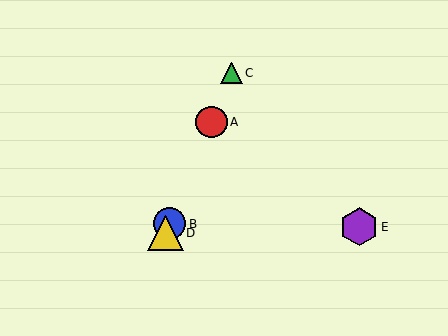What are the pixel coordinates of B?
Object B is at (170, 224).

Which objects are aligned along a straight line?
Objects A, B, C, D are aligned along a straight line.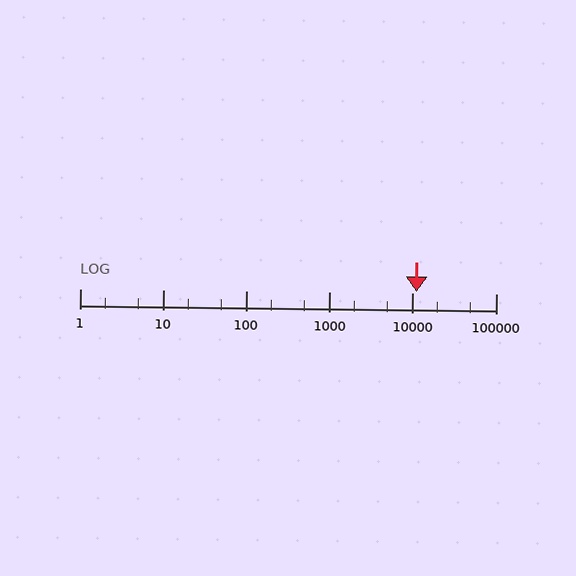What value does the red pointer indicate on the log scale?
The pointer indicates approximately 11000.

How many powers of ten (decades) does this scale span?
The scale spans 5 decades, from 1 to 100000.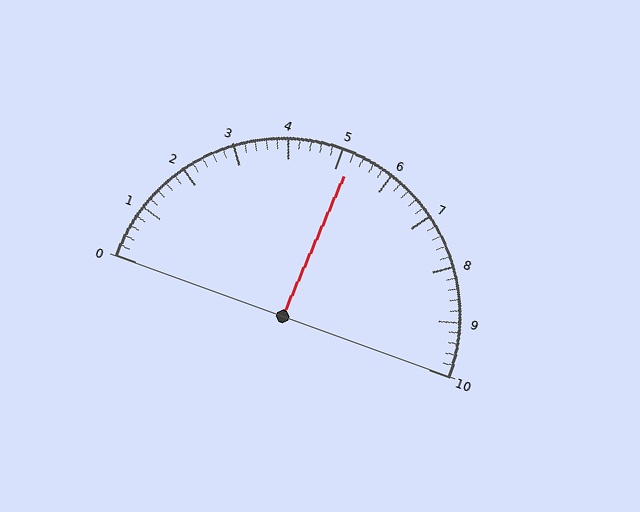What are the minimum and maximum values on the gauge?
The gauge ranges from 0 to 10.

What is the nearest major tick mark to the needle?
The nearest major tick mark is 5.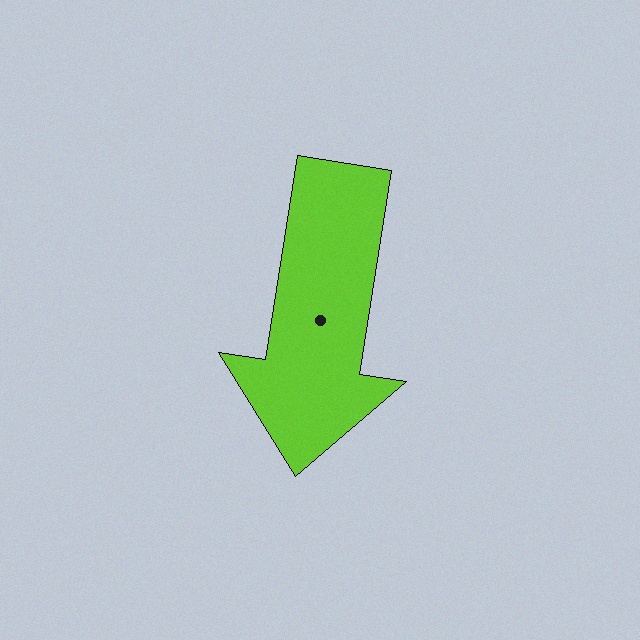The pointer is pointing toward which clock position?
Roughly 6 o'clock.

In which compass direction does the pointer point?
South.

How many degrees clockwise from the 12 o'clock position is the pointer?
Approximately 189 degrees.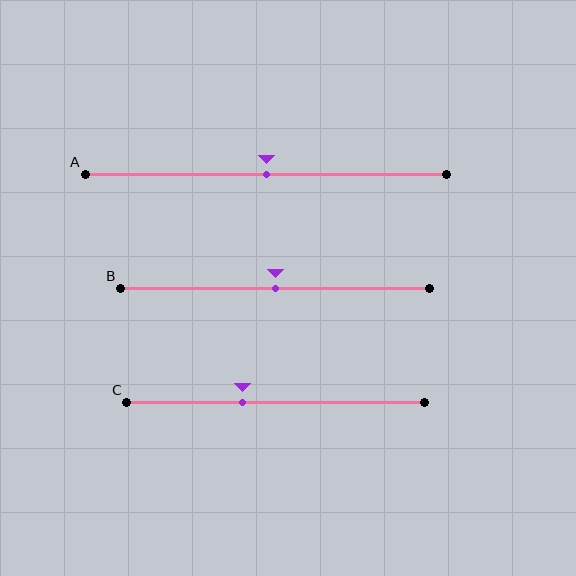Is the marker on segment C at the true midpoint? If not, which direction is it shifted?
No, the marker on segment C is shifted to the left by about 11% of the segment length.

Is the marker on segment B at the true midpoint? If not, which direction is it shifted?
Yes, the marker on segment B is at the true midpoint.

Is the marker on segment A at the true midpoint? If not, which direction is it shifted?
Yes, the marker on segment A is at the true midpoint.